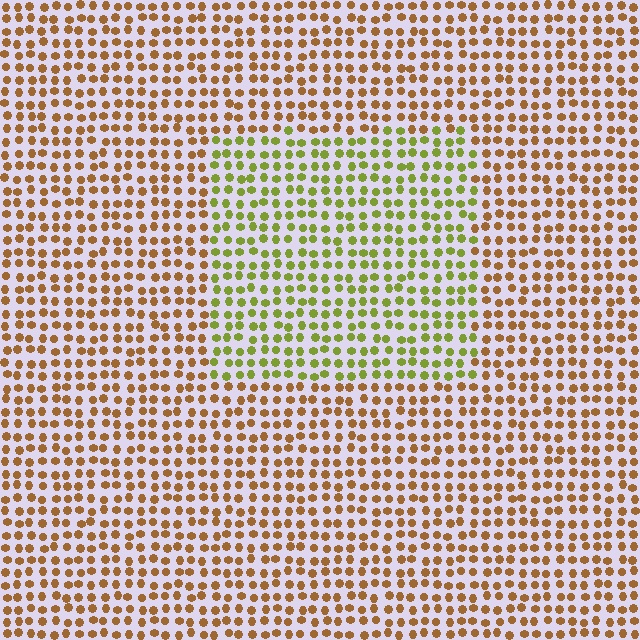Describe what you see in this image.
The image is filled with small brown elements in a uniform arrangement. A rectangle-shaped region is visible where the elements are tinted to a slightly different hue, forming a subtle color boundary.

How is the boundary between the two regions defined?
The boundary is defined purely by a slight shift in hue (about 48 degrees). Spacing, size, and orientation are identical on both sides.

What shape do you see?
I see a rectangle.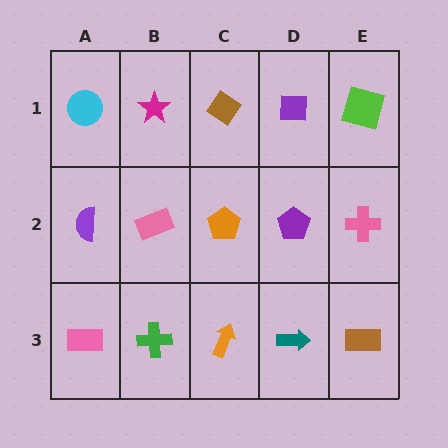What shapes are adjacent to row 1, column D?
A purple pentagon (row 2, column D), a brown diamond (row 1, column C), a lime square (row 1, column E).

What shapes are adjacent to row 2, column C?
A brown diamond (row 1, column C), an orange arrow (row 3, column C), a pink rectangle (row 2, column B), a purple pentagon (row 2, column D).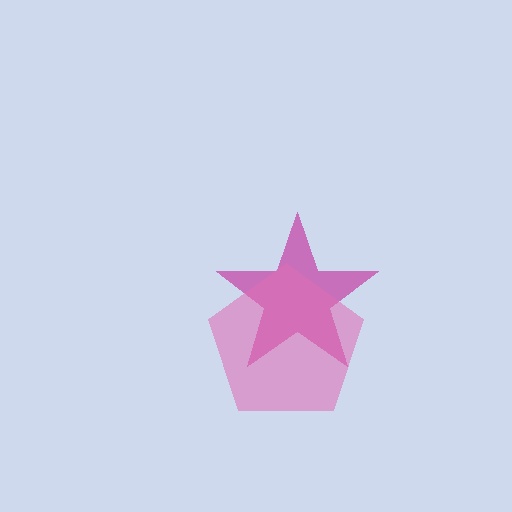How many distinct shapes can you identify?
There are 2 distinct shapes: a magenta star, a pink pentagon.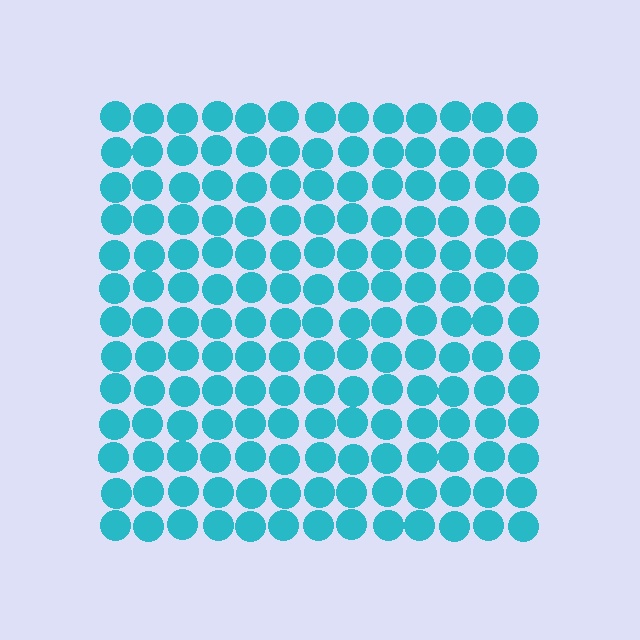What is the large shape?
The large shape is a square.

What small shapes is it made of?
It is made of small circles.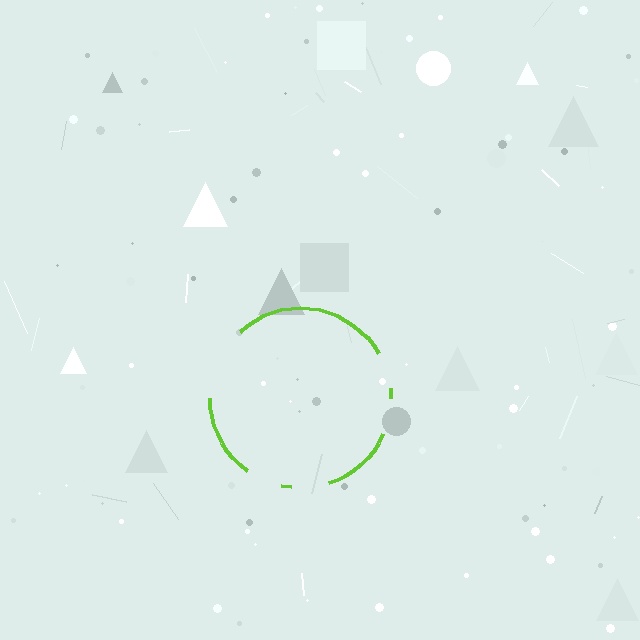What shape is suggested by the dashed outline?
The dashed outline suggests a circle.